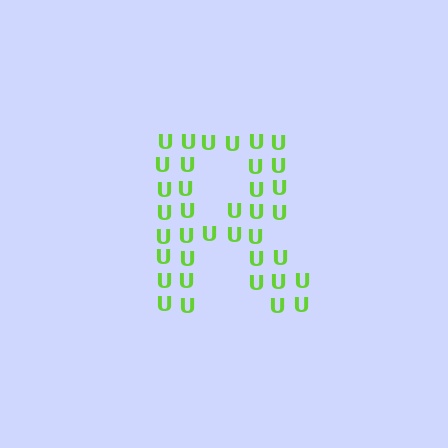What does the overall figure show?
The overall figure shows the letter R.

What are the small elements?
The small elements are letter U's.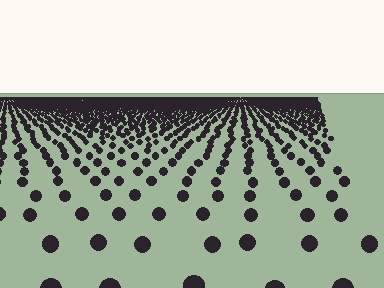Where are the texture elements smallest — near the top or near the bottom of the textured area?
Near the top.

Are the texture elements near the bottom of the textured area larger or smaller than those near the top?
Larger. Near the bottom, elements are closer to the viewer and appear at a bigger on-screen size.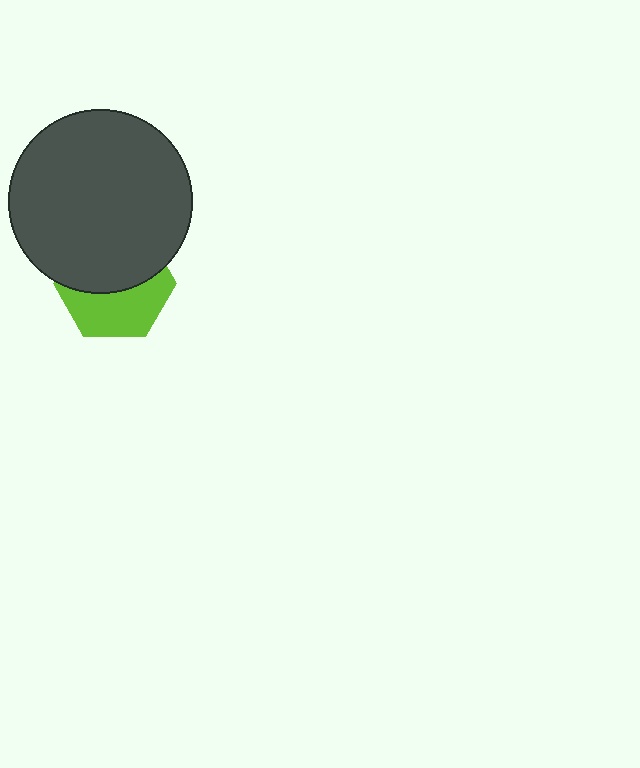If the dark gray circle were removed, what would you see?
You would see the complete lime hexagon.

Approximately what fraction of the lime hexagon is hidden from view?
Roughly 53% of the lime hexagon is hidden behind the dark gray circle.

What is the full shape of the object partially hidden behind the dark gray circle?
The partially hidden object is a lime hexagon.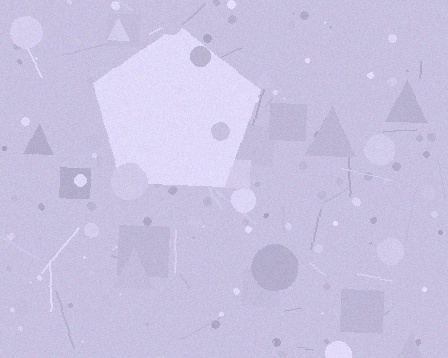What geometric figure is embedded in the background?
A pentagon is embedded in the background.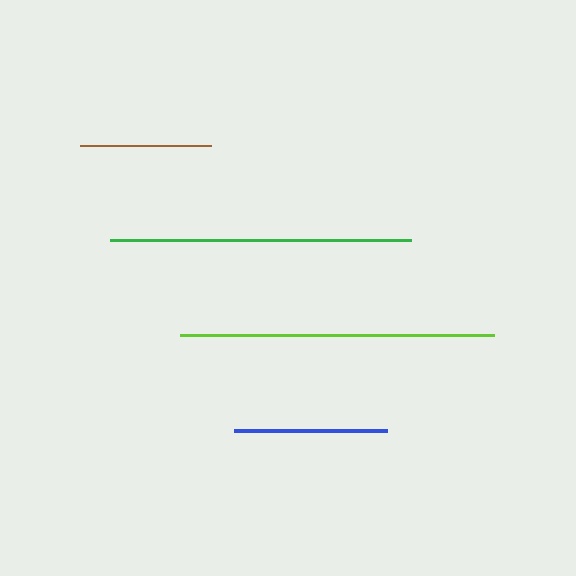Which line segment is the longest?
The lime line is the longest at approximately 314 pixels.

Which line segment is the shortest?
The brown line is the shortest at approximately 131 pixels.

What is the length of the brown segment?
The brown segment is approximately 131 pixels long.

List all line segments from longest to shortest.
From longest to shortest: lime, green, blue, brown.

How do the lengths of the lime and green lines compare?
The lime and green lines are approximately the same length.